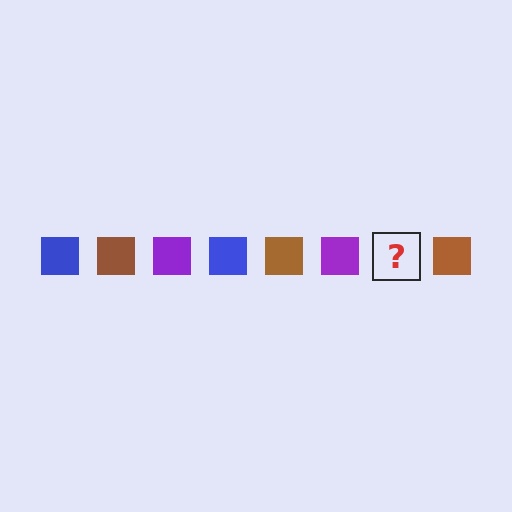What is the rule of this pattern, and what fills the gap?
The rule is that the pattern cycles through blue, brown, purple squares. The gap should be filled with a blue square.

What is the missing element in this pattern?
The missing element is a blue square.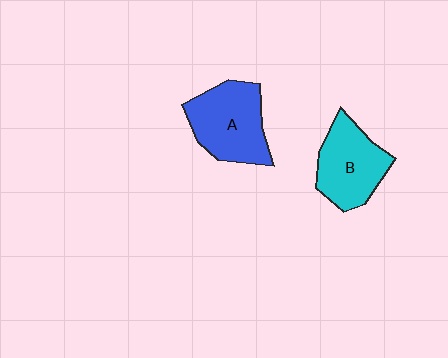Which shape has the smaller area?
Shape B (cyan).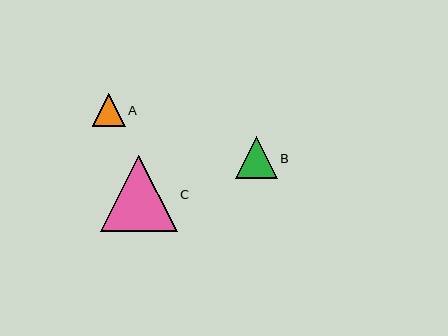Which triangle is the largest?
Triangle C is the largest with a size of approximately 77 pixels.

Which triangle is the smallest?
Triangle A is the smallest with a size of approximately 33 pixels.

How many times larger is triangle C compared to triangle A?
Triangle C is approximately 2.3 times the size of triangle A.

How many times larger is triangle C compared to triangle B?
Triangle C is approximately 1.8 times the size of triangle B.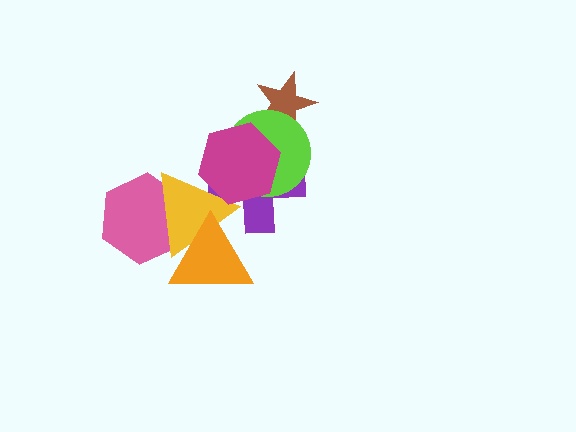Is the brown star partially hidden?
Yes, it is partially covered by another shape.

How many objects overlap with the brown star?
1 object overlaps with the brown star.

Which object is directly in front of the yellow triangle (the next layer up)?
The magenta hexagon is directly in front of the yellow triangle.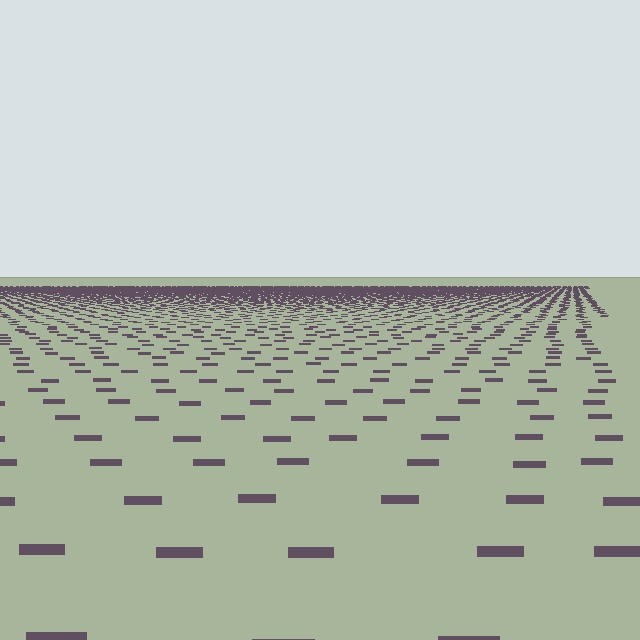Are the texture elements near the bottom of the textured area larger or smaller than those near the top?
Larger. Near the bottom, elements are closer to the viewer and appear at a bigger on-screen size.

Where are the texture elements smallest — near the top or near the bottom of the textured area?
Near the top.